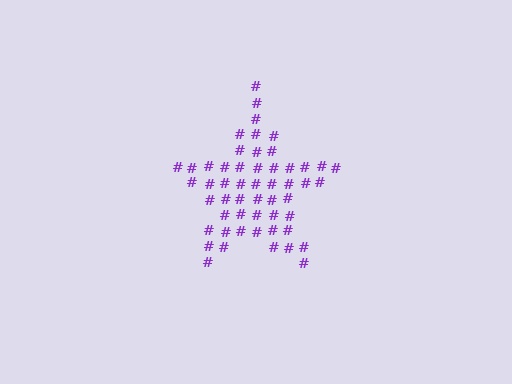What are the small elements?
The small elements are hash symbols.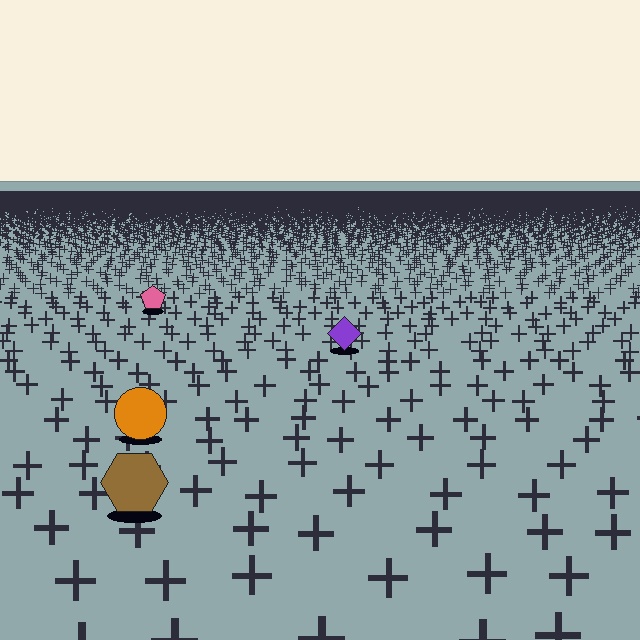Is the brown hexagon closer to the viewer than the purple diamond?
Yes. The brown hexagon is closer — you can tell from the texture gradient: the ground texture is coarser near it.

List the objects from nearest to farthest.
From nearest to farthest: the brown hexagon, the orange circle, the purple diamond, the pink pentagon.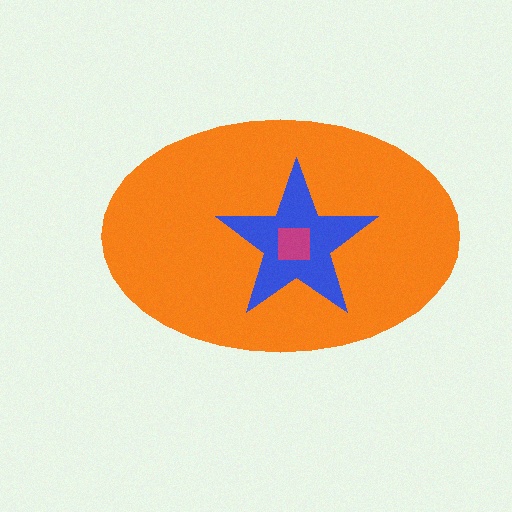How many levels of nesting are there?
3.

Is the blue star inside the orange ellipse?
Yes.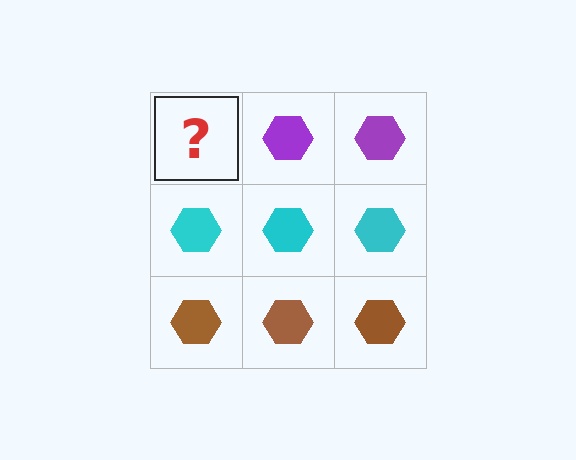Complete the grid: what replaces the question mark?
The question mark should be replaced with a purple hexagon.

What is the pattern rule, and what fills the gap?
The rule is that each row has a consistent color. The gap should be filled with a purple hexagon.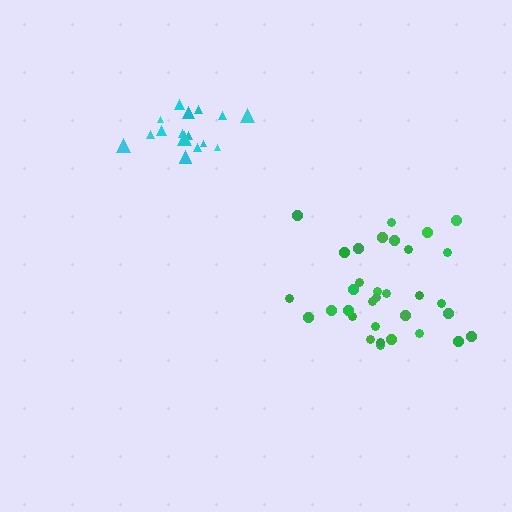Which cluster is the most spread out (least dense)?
Green.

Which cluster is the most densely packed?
Cyan.